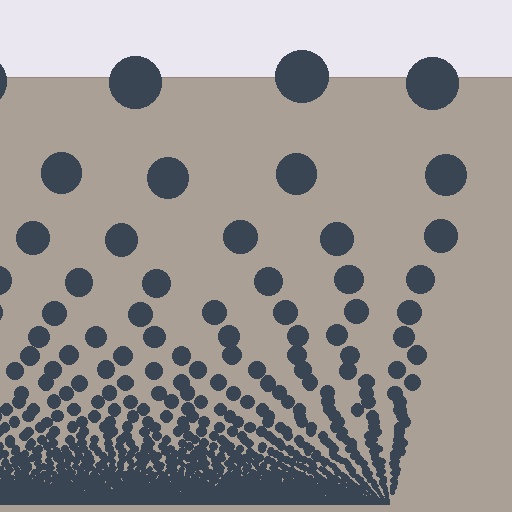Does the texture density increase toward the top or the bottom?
Density increases toward the bottom.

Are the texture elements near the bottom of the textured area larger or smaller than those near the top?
Smaller. The gradient is inverted — elements near the bottom are smaller and denser.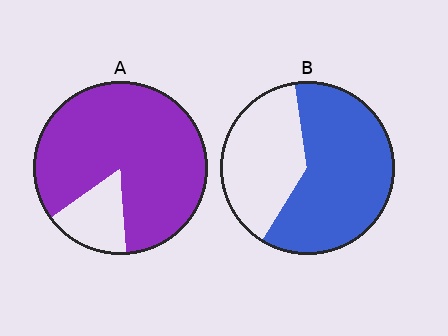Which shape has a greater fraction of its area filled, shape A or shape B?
Shape A.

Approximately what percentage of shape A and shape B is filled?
A is approximately 85% and B is approximately 60%.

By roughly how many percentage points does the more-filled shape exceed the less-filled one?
By roughly 20 percentage points (A over B).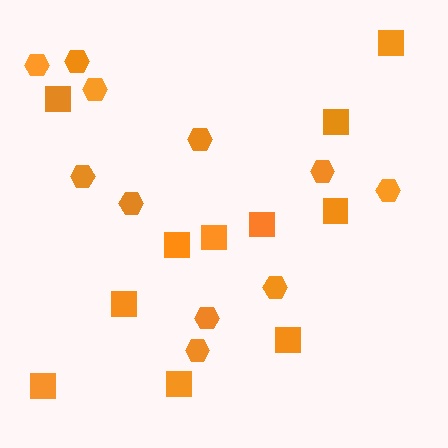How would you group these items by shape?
There are 2 groups: one group of hexagons (11) and one group of squares (11).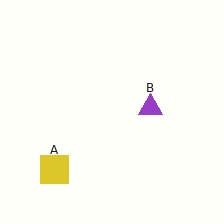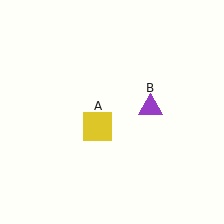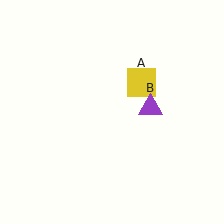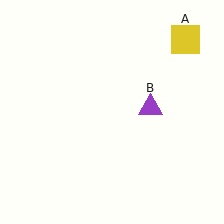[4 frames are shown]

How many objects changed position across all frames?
1 object changed position: yellow square (object A).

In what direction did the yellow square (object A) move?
The yellow square (object A) moved up and to the right.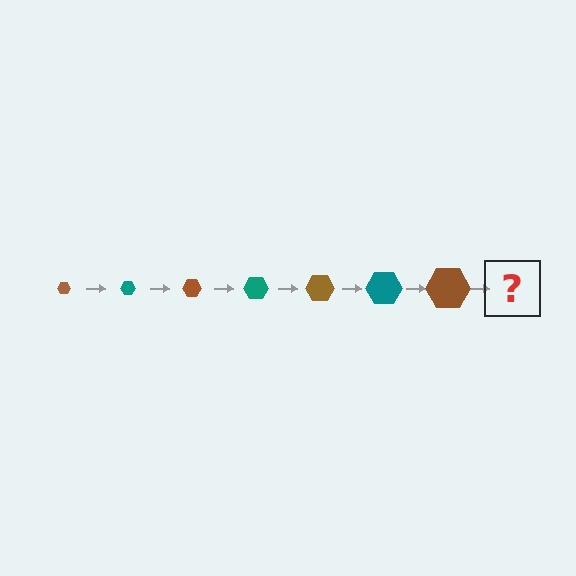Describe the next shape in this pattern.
It should be a teal hexagon, larger than the previous one.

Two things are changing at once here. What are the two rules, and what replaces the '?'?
The two rules are that the hexagon grows larger each step and the color cycles through brown and teal. The '?' should be a teal hexagon, larger than the previous one.